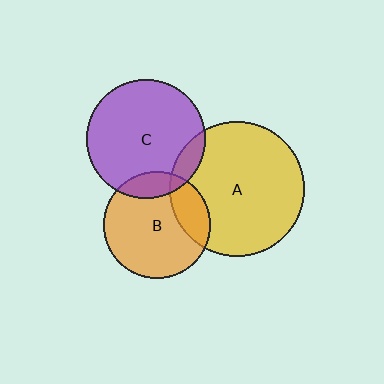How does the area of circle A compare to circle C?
Approximately 1.3 times.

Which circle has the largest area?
Circle A (yellow).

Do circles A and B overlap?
Yes.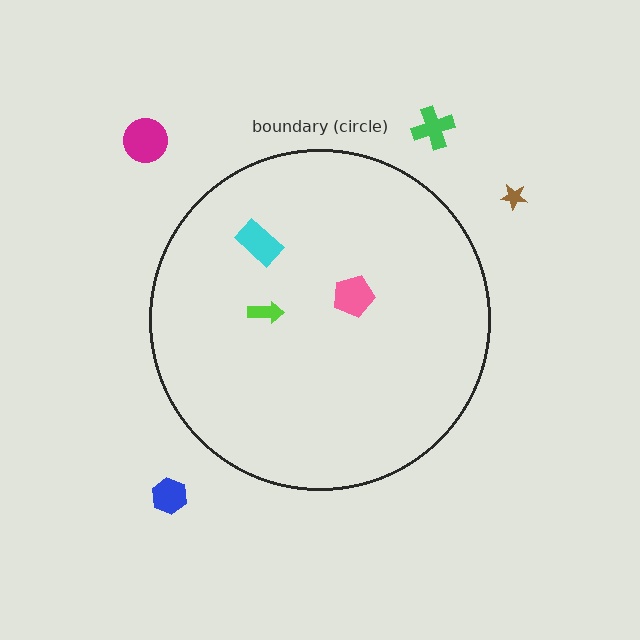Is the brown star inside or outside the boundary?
Outside.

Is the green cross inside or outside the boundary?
Outside.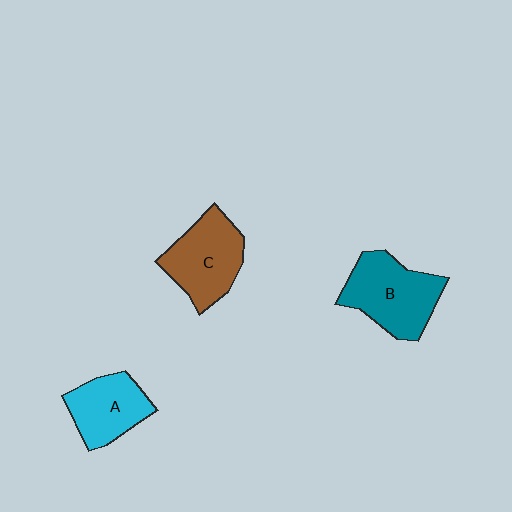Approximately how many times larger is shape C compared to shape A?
Approximately 1.2 times.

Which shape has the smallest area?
Shape A (cyan).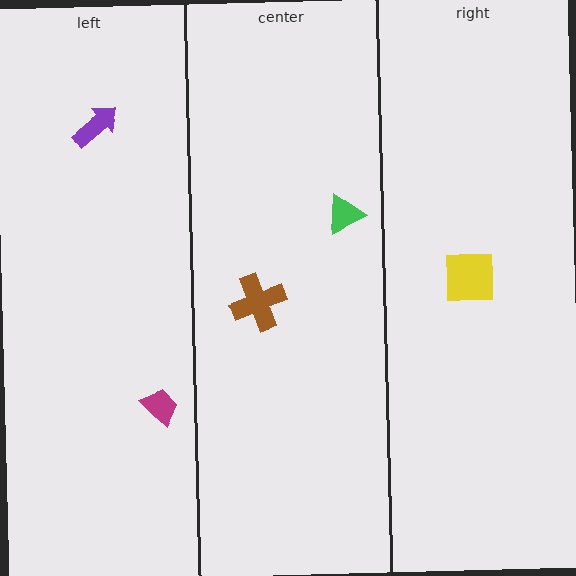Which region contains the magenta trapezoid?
The left region.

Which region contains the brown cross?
The center region.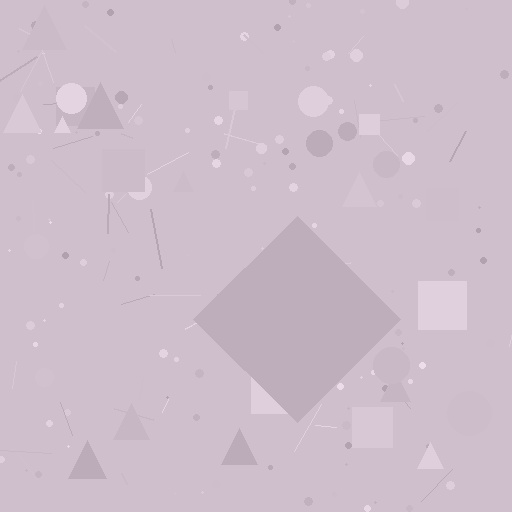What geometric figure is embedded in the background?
A diamond is embedded in the background.